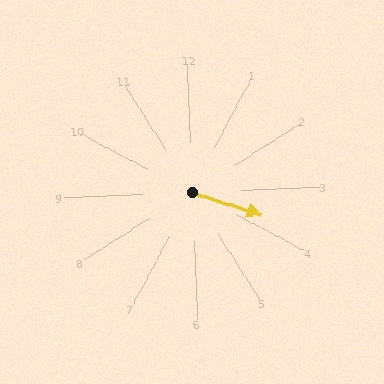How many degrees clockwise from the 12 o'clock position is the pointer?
Approximately 110 degrees.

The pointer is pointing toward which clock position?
Roughly 4 o'clock.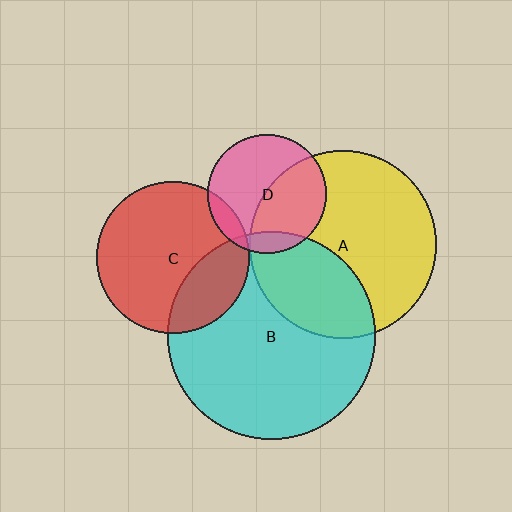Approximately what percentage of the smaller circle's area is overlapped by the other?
Approximately 10%.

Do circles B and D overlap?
Yes.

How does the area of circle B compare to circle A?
Approximately 1.2 times.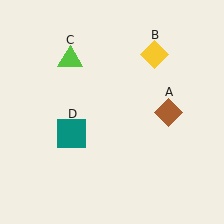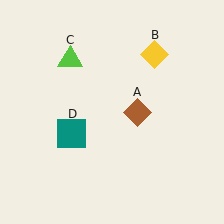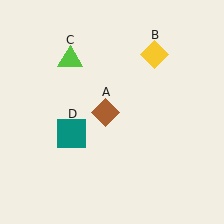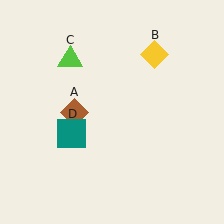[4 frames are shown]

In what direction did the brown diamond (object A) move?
The brown diamond (object A) moved left.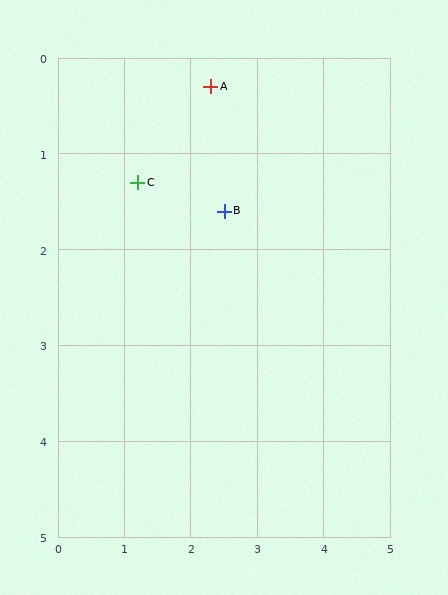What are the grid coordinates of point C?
Point C is at approximately (1.2, 1.3).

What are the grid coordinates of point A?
Point A is at approximately (2.3, 0.3).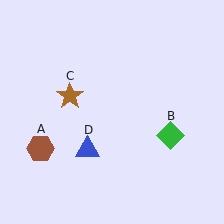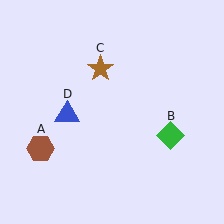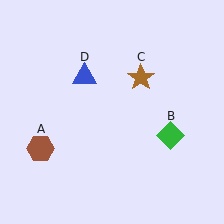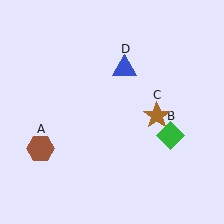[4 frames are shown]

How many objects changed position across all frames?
2 objects changed position: brown star (object C), blue triangle (object D).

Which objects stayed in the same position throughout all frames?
Brown hexagon (object A) and green diamond (object B) remained stationary.